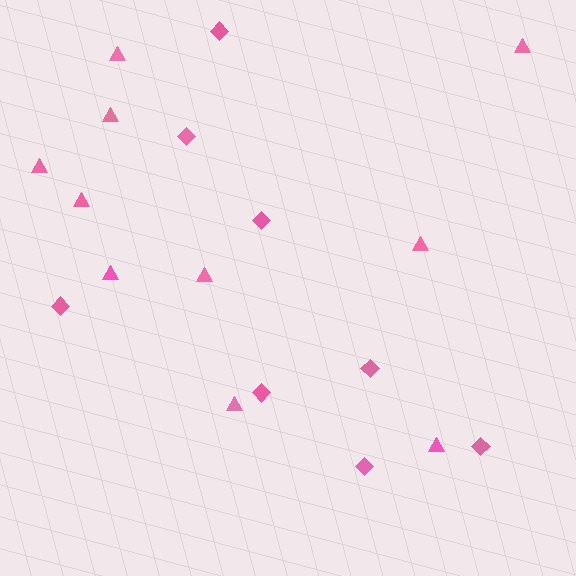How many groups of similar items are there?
There are 2 groups: one group of triangles (10) and one group of diamonds (8).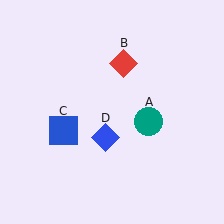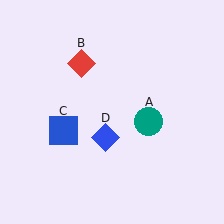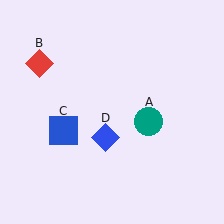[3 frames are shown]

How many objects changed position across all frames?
1 object changed position: red diamond (object B).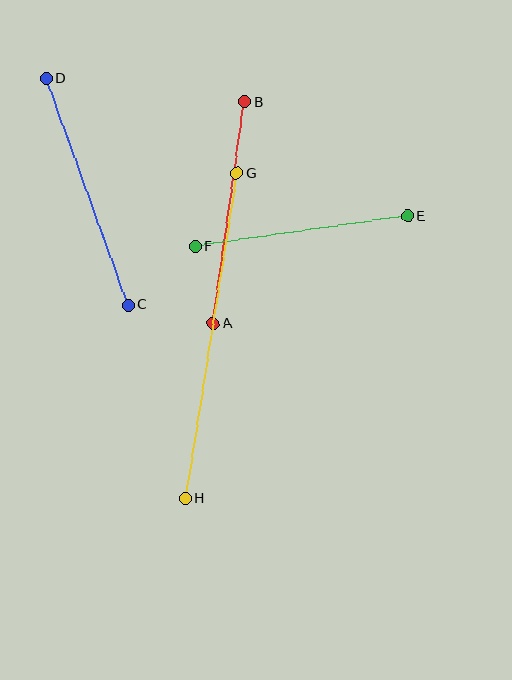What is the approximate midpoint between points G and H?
The midpoint is at approximately (211, 336) pixels.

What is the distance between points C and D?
The distance is approximately 241 pixels.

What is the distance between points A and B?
The distance is approximately 224 pixels.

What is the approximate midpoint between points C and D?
The midpoint is at approximately (87, 192) pixels.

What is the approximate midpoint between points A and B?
The midpoint is at approximately (229, 213) pixels.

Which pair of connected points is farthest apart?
Points G and H are farthest apart.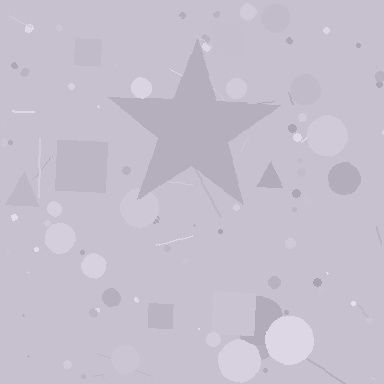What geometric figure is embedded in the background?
A star is embedded in the background.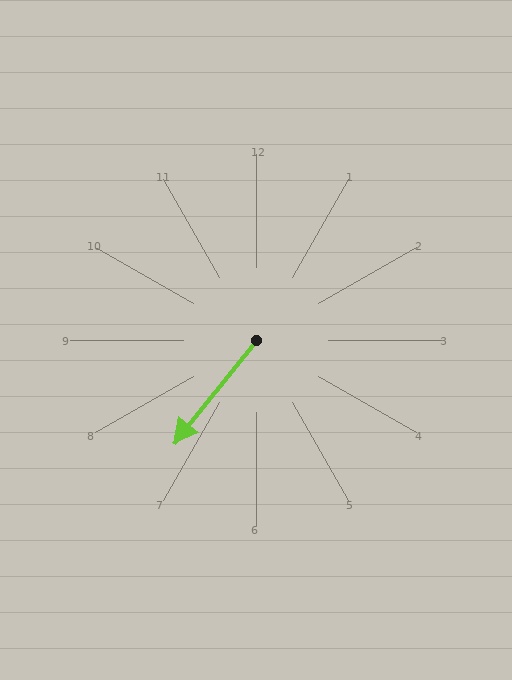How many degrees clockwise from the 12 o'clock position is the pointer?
Approximately 219 degrees.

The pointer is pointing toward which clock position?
Roughly 7 o'clock.